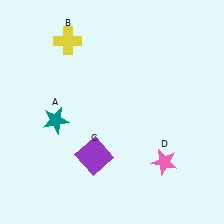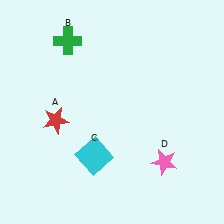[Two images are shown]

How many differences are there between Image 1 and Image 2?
There are 3 differences between the two images.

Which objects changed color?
A changed from teal to red. B changed from yellow to green. C changed from purple to cyan.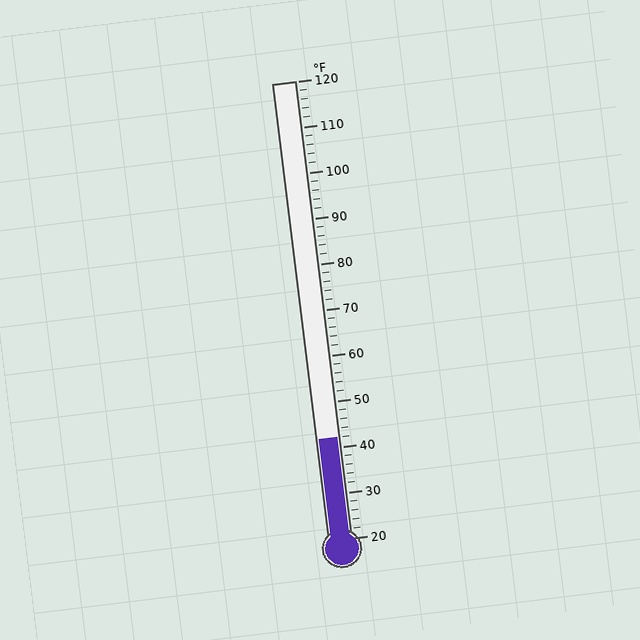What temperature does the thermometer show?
The thermometer shows approximately 42°F.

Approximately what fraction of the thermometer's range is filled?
The thermometer is filled to approximately 20% of its range.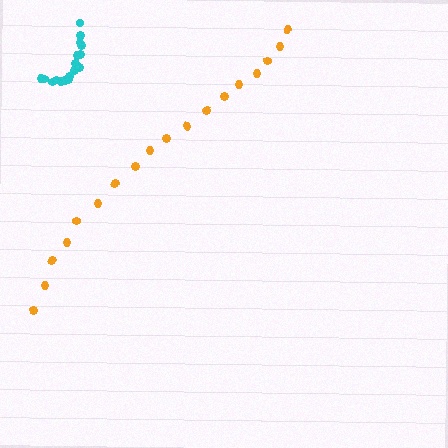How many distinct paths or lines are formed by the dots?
There are 2 distinct paths.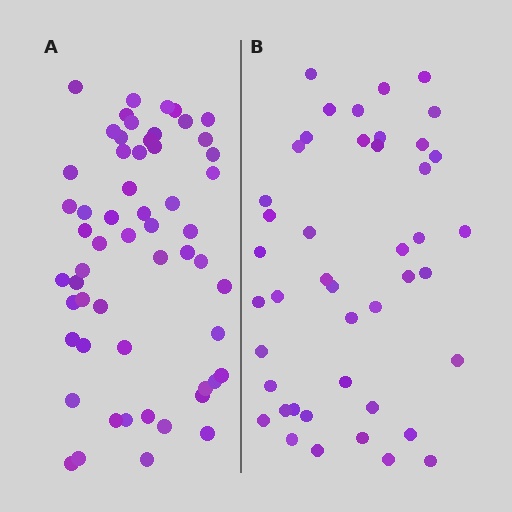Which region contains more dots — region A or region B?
Region A (the left region) has more dots.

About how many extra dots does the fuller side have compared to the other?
Region A has approximately 15 more dots than region B.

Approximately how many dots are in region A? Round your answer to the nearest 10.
About 60 dots. (The exact count is 57, which rounds to 60.)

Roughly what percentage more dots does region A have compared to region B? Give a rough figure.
About 30% more.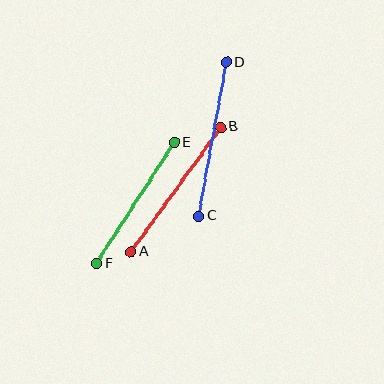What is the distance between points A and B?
The distance is approximately 153 pixels.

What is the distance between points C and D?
The distance is approximately 156 pixels.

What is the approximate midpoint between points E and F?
The midpoint is at approximately (135, 203) pixels.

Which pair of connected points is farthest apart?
Points C and D are farthest apart.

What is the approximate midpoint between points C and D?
The midpoint is at approximately (212, 139) pixels.